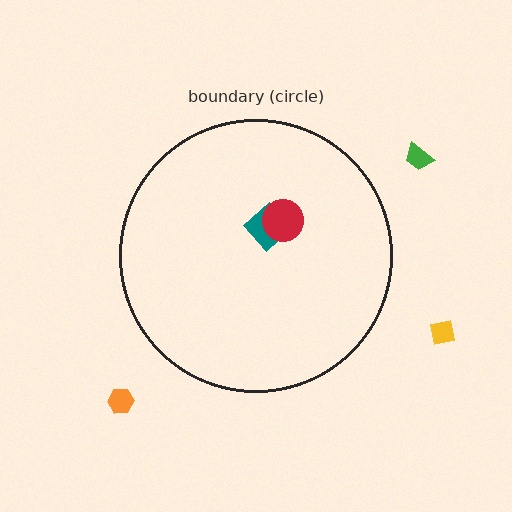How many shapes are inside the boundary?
2 inside, 3 outside.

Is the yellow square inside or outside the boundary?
Outside.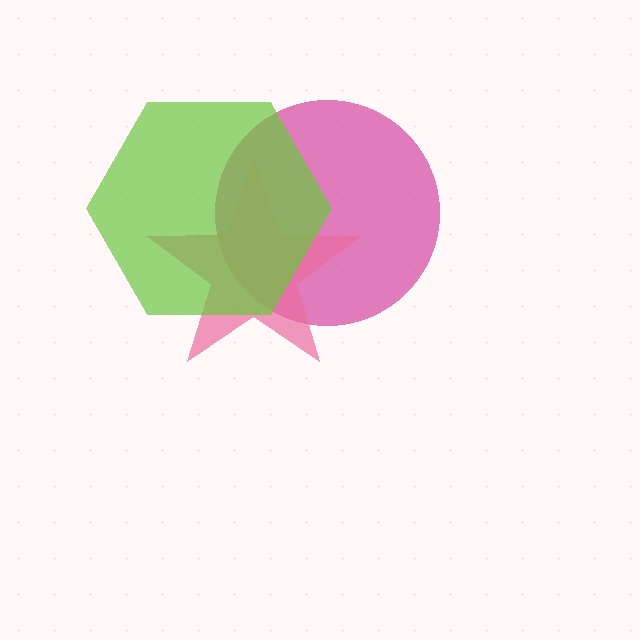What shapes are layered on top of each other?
The layered shapes are: a magenta circle, a pink star, a lime hexagon.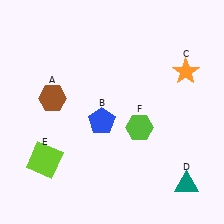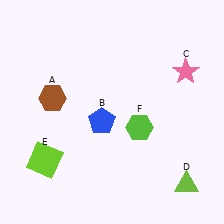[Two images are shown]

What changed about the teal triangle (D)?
In Image 1, D is teal. In Image 2, it changed to lime.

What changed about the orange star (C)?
In Image 1, C is orange. In Image 2, it changed to pink.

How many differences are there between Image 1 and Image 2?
There are 2 differences between the two images.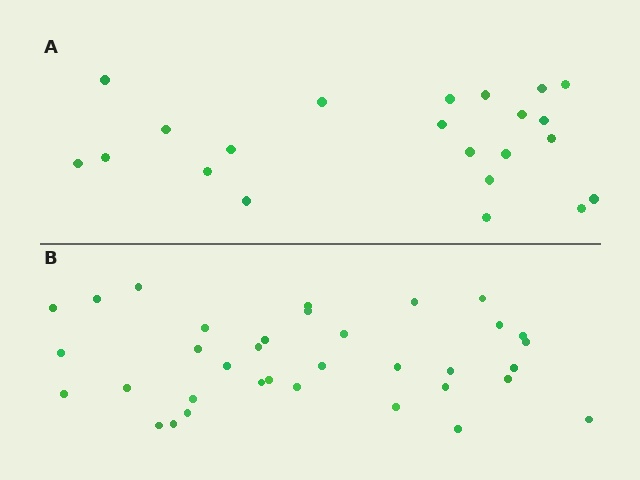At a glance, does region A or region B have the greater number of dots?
Region B (the bottom region) has more dots.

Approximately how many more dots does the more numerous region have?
Region B has approximately 15 more dots than region A.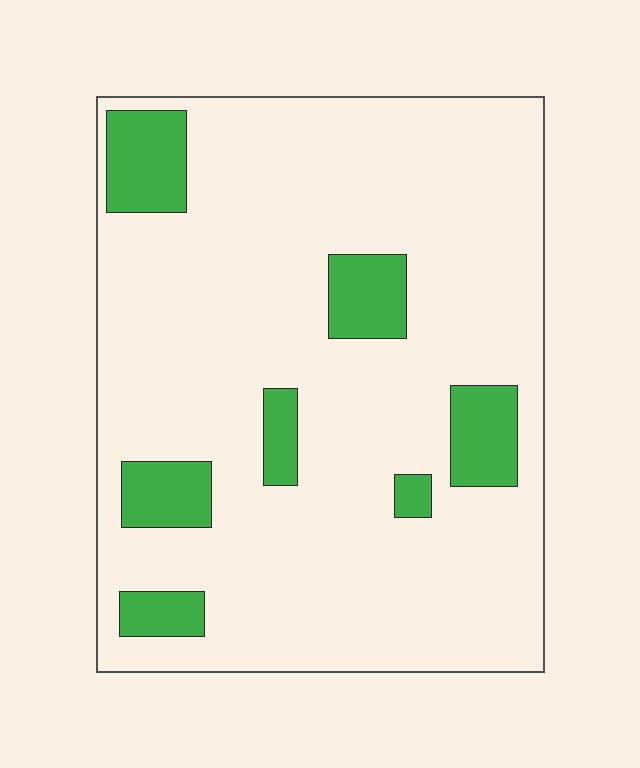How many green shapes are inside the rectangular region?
7.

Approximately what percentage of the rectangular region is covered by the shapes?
Approximately 15%.